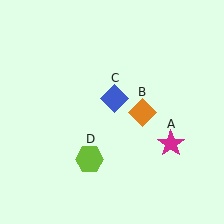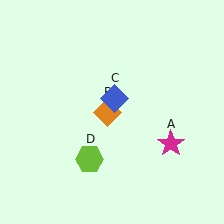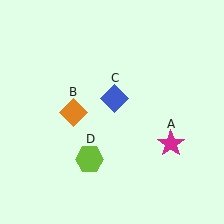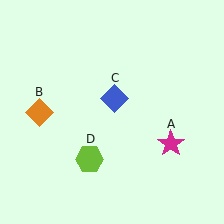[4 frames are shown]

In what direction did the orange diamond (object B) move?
The orange diamond (object B) moved left.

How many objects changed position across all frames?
1 object changed position: orange diamond (object B).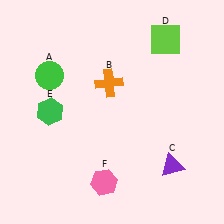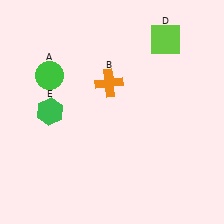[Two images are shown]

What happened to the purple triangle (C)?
The purple triangle (C) was removed in Image 2. It was in the bottom-right area of Image 1.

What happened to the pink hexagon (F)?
The pink hexagon (F) was removed in Image 2. It was in the bottom-left area of Image 1.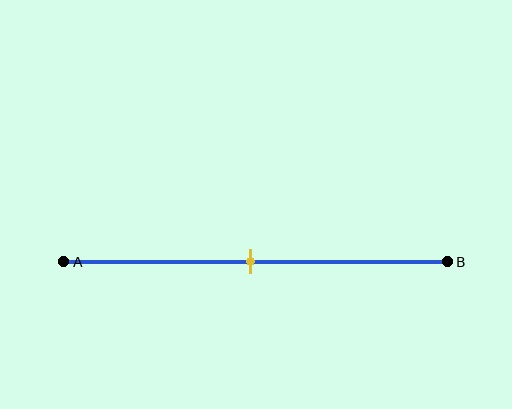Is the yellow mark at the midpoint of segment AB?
Yes, the mark is approximately at the midpoint.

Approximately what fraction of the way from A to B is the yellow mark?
The yellow mark is approximately 50% of the way from A to B.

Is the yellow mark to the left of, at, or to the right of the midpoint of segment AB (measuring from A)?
The yellow mark is approximately at the midpoint of segment AB.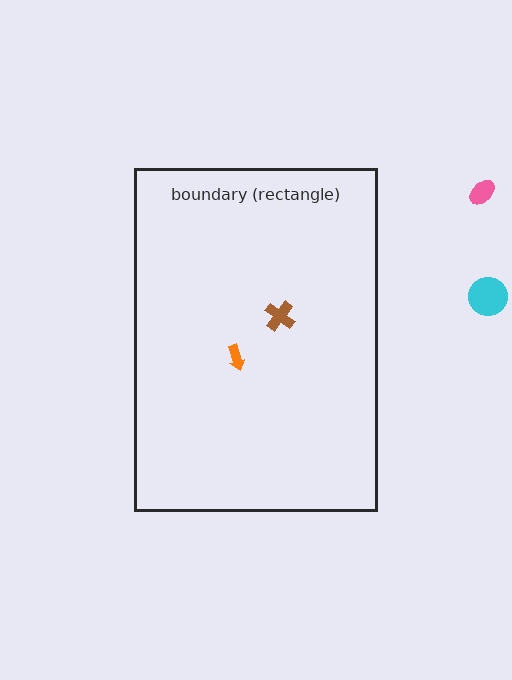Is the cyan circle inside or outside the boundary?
Outside.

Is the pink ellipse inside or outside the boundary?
Outside.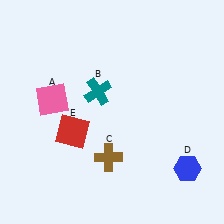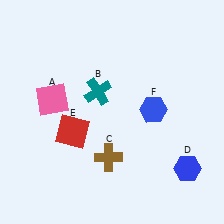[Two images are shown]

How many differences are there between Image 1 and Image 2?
There is 1 difference between the two images.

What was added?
A blue hexagon (F) was added in Image 2.